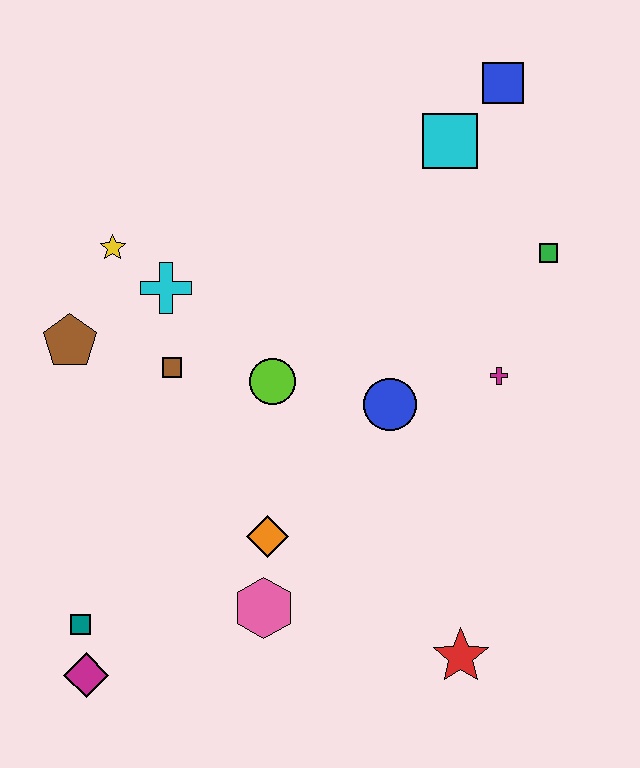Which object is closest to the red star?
The pink hexagon is closest to the red star.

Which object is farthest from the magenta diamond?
The blue square is farthest from the magenta diamond.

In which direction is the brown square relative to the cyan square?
The brown square is to the left of the cyan square.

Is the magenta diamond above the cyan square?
No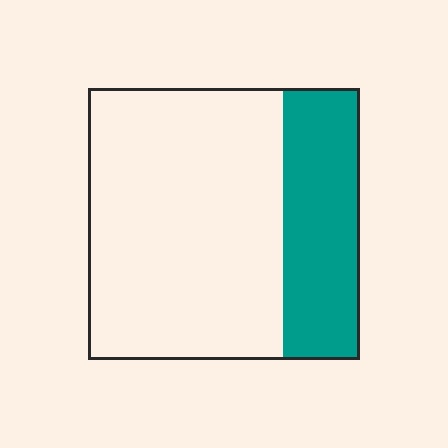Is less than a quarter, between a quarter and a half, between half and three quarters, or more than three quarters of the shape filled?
Between a quarter and a half.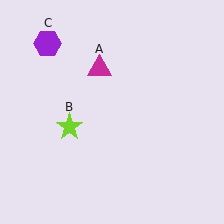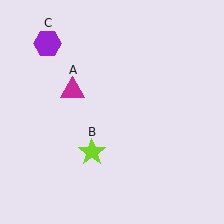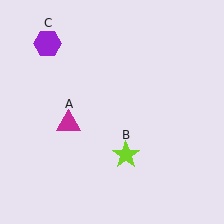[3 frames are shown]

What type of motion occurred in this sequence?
The magenta triangle (object A), lime star (object B) rotated counterclockwise around the center of the scene.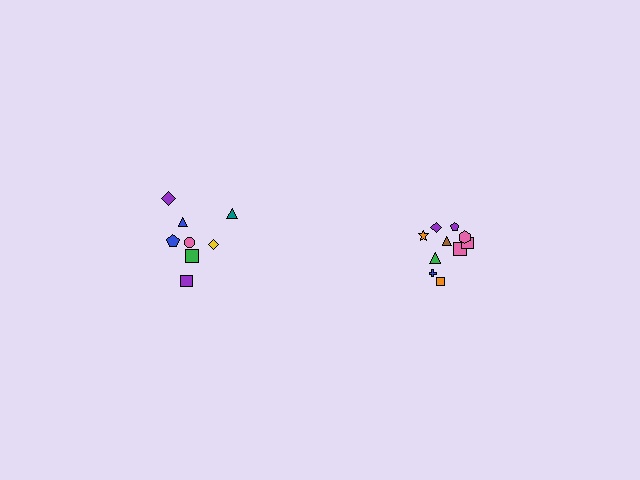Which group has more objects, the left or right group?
The right group.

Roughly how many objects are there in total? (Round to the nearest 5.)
Roughly 20 objects in total.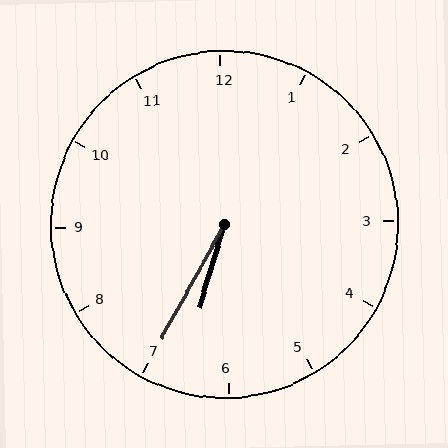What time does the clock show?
6:35.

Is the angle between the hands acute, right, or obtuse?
It is acute.